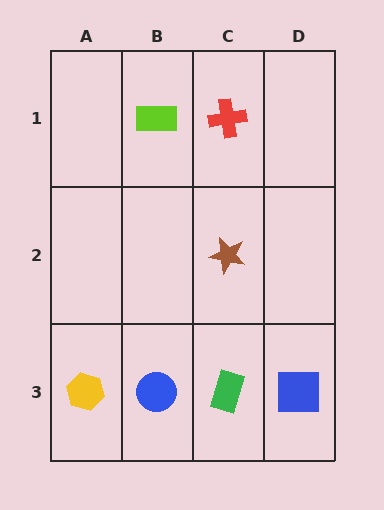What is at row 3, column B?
A blue circle.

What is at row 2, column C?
A brown star.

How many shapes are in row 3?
4 shapes.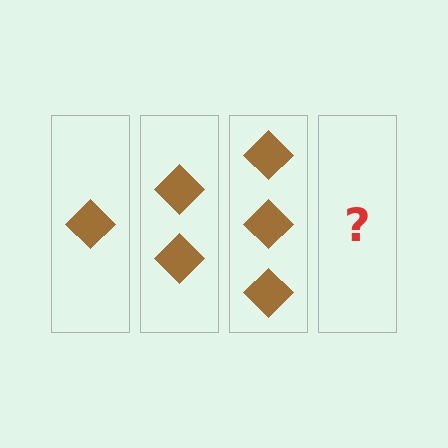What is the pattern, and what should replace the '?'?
The pattern is that each step adds one more diamond. The '?' should be 4 diamonds.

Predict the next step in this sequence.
The next step is 4 diamonds.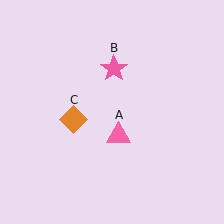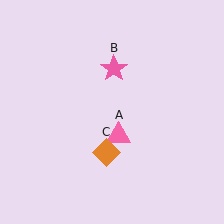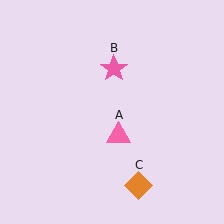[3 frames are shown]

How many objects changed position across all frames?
1 object changed position: orange diamond (object C).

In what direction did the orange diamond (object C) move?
The orange diamond (object C) moved down and to the right.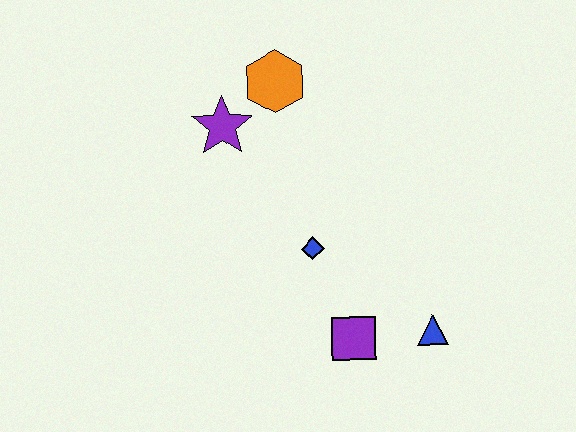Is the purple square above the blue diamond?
No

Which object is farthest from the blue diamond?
The orange hexagon is farthest from the blue diamond.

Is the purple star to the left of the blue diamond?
Yes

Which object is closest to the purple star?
The orange hexagon is closest to the purple star.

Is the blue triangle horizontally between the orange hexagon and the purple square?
No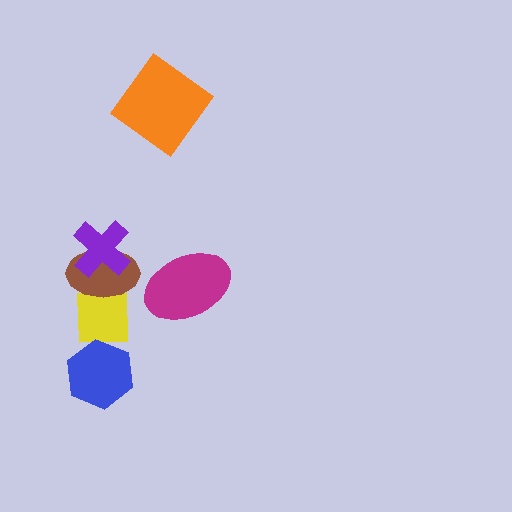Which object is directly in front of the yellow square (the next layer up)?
The brown ellipse is directly in front of the yellow square.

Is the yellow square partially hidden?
Yes, it is partially covered by another shape.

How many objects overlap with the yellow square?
2 objects overlap with the yellow square.